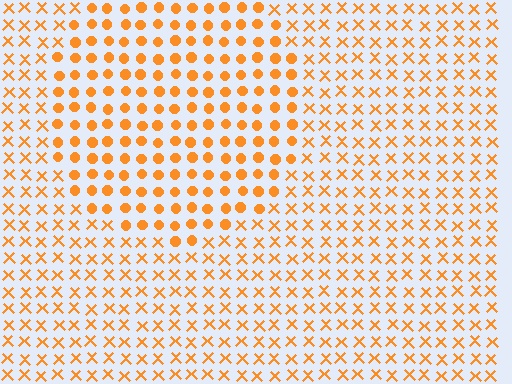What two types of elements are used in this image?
The image uses circles inside the circle region and X marks outside it.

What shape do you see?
I see a circle.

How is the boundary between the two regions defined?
The boundary is defined by a change in element shape: circles inside vs. X marks outside. All elements share the same color and spacing.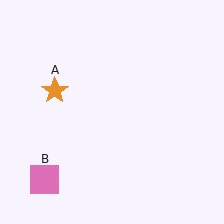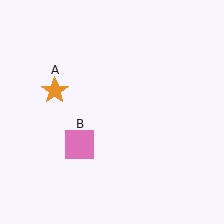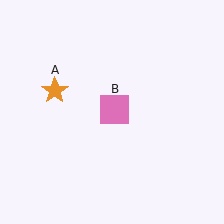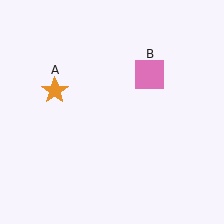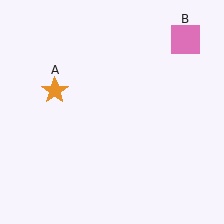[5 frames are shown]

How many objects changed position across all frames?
1 object changed position: pink square (object B).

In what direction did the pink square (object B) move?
The pink square (object B) moved up and to the right.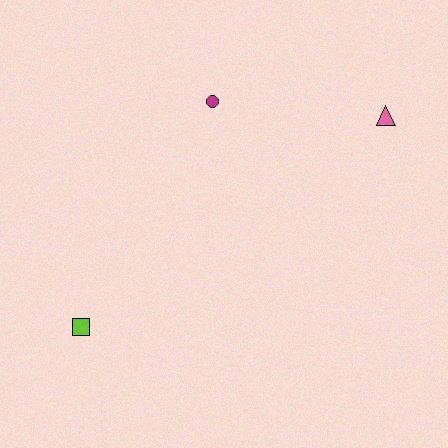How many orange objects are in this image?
There are no orange objects.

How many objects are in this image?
There are 3 objects.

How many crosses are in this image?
There are no crosses.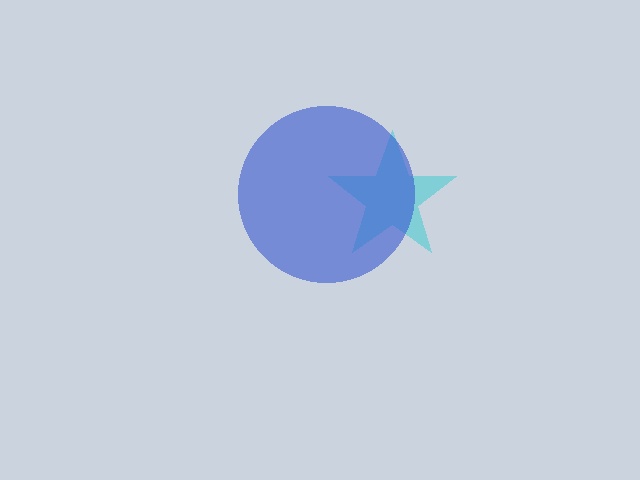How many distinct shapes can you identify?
There are 2 distinct shapes: a cyan star, a blue circle.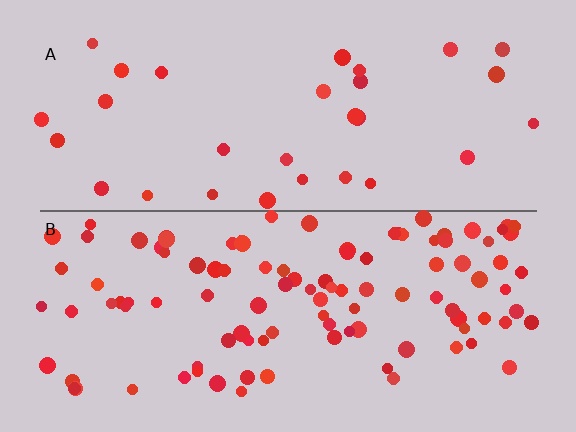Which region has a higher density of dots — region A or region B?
B (the bottom).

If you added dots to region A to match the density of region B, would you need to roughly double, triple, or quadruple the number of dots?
Approximately triple.